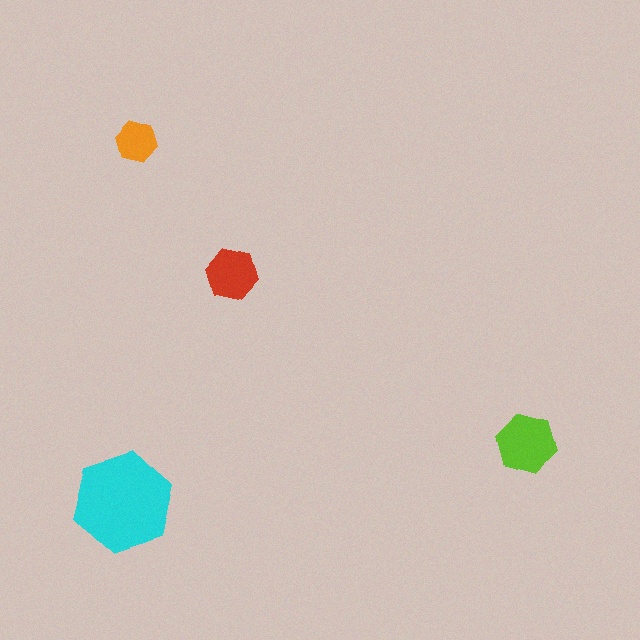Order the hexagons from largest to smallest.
the cyan one, the lime one, the red one, the orange one.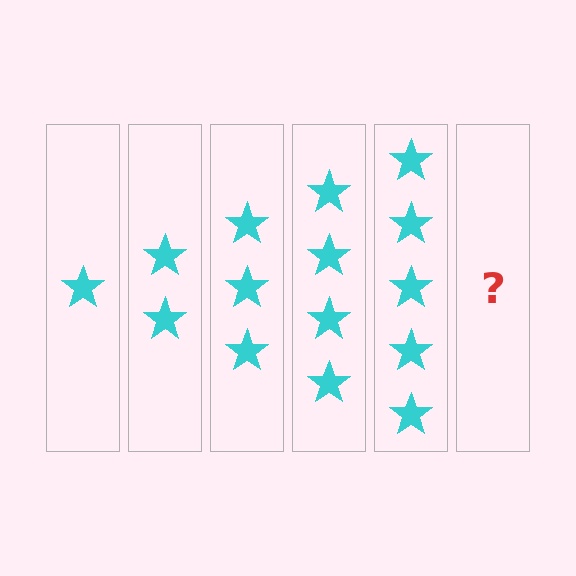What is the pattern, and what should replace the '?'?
The pattern is that each step adds one more star. The '?' should be 6 stars.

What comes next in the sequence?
The next element should be 6 stars.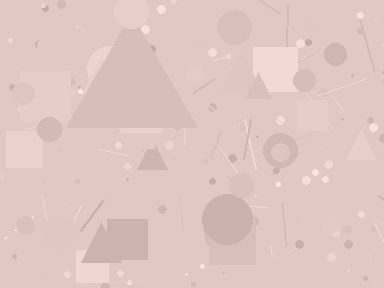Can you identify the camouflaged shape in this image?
The camouflaged shape is a triangle.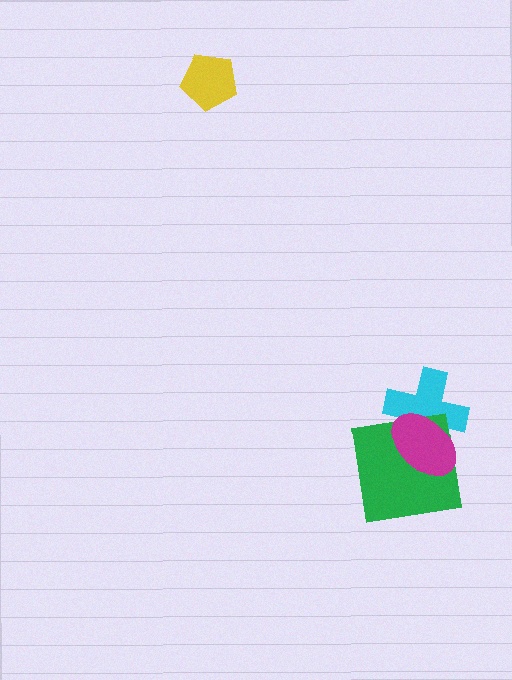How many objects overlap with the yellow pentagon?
0 objects overlap with the yellow pentagon.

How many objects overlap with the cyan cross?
2 objects overlap with the cyan cross.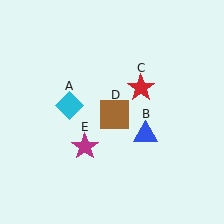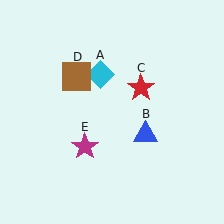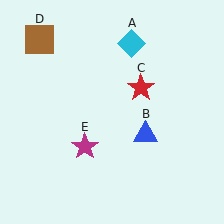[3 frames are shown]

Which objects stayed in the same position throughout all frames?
Blue triangle (object B) and red star (object C) and magenta star (object E) remained stationary.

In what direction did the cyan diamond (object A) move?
The cyan diamond (object A) moved up and to the right.